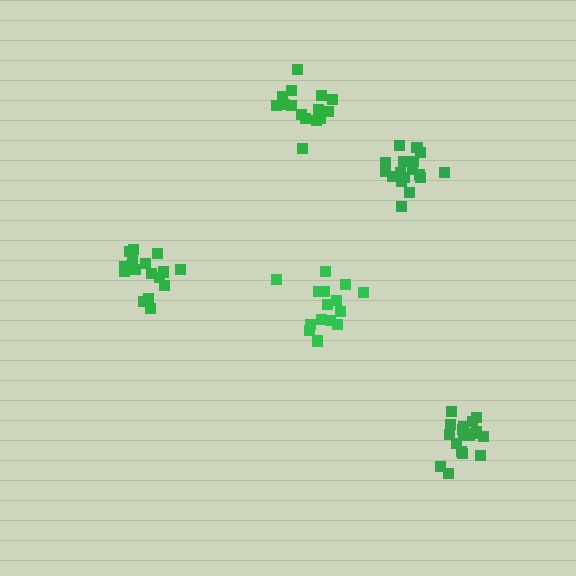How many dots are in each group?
Group 1: 17 dots, Group 2: 15 dots, Group 3: 15 dots, Group 4: 18 dots, Group 5: 18 dots (83 total).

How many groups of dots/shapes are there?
There are 5 groups.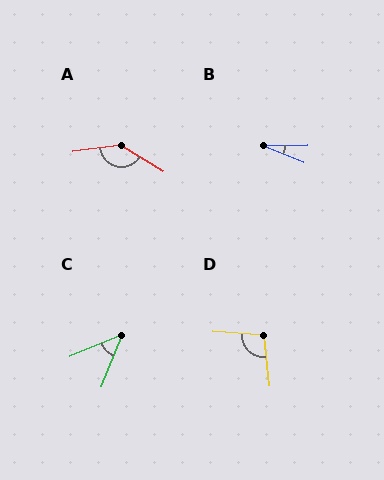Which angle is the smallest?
B, at approximately 22 degrees.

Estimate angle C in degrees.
Approximately 46 degrees.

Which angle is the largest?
A, at approximately 141 degrees.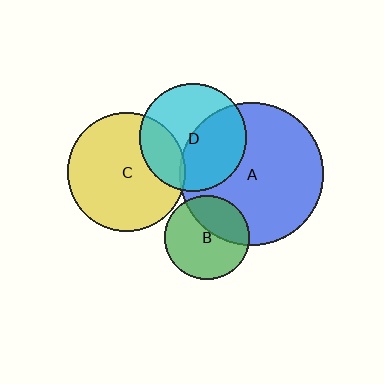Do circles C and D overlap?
Yes.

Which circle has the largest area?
Circle A (blue).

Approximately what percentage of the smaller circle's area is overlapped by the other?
Approximately 25%.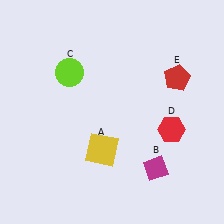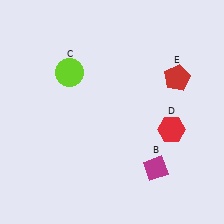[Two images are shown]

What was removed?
The yellow square (A) was removed in Image 2.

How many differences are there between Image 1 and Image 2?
There is 1 difference between the two images.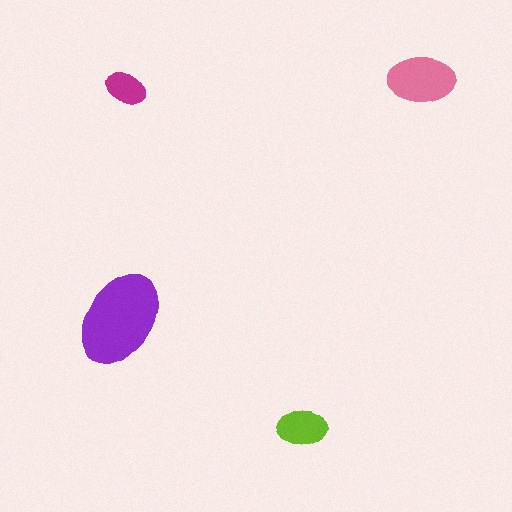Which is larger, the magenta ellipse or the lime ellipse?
The lime one.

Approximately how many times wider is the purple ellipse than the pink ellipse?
About 1.5 times wider.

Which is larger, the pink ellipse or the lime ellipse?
The pink one.